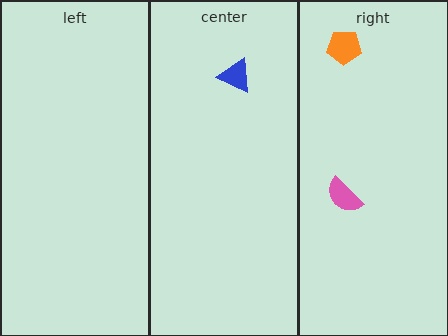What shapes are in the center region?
The blue triangle.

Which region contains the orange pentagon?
The right region.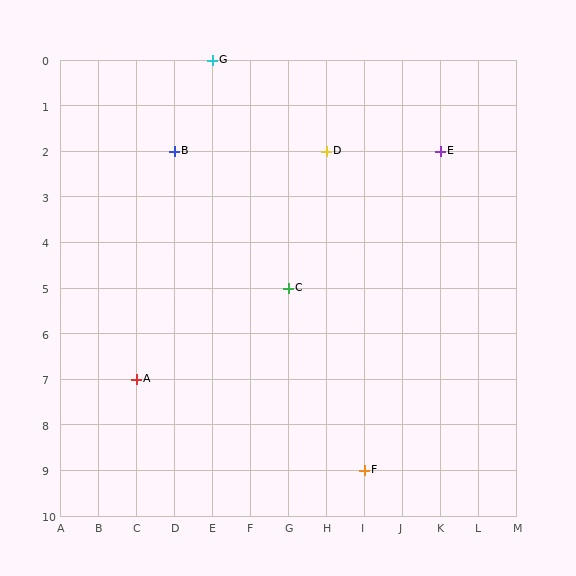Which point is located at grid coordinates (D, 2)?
Point B is at (D, 2).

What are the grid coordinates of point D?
Point D is at grid coordinates (H, 2).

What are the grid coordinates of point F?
Point F is at grid coordinates (I, 9).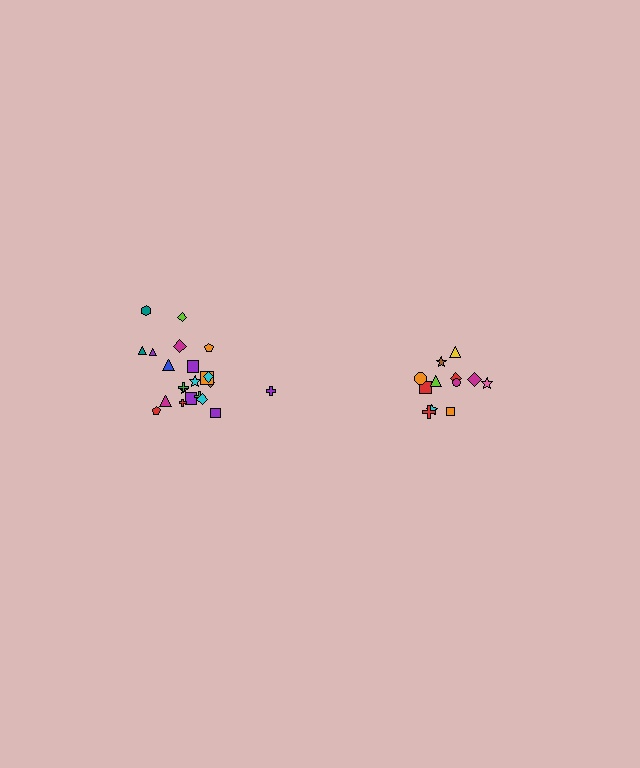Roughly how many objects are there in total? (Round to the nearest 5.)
Roughly 35 objects in total.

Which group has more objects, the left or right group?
The left group.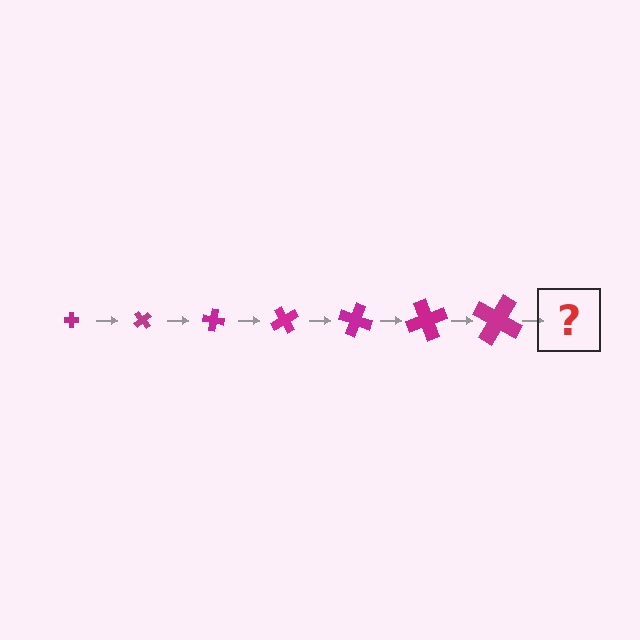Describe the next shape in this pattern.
It should be a cross, larger than the previous one and rotated 350 degrees from the start.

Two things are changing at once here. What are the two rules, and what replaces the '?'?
The two rules are that the cross grows larger each step and it rotates 50 degrees each step. The '?' should be a cross, larger than the previous one and rotated 350 degrees from the start.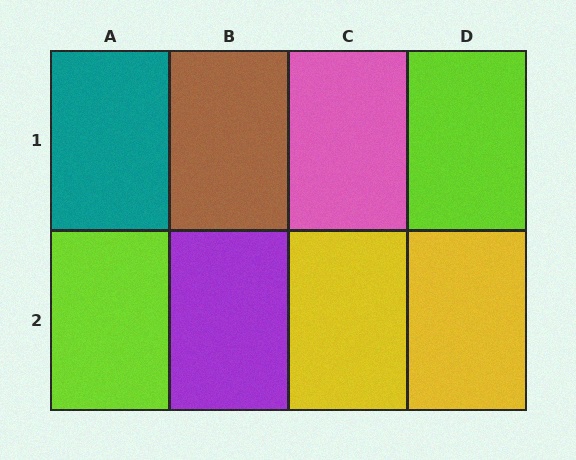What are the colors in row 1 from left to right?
Teal, brown, pink, lime.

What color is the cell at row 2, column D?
Yellow.